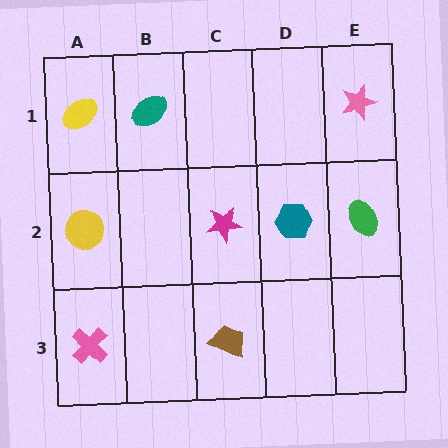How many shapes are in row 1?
3 shapes.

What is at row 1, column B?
A teal ellipse.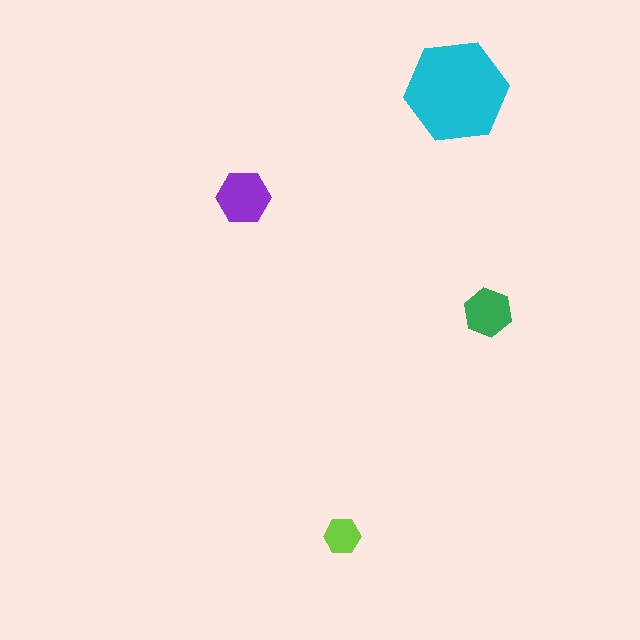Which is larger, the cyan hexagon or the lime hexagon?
The cyan one.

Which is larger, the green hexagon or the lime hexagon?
The green one.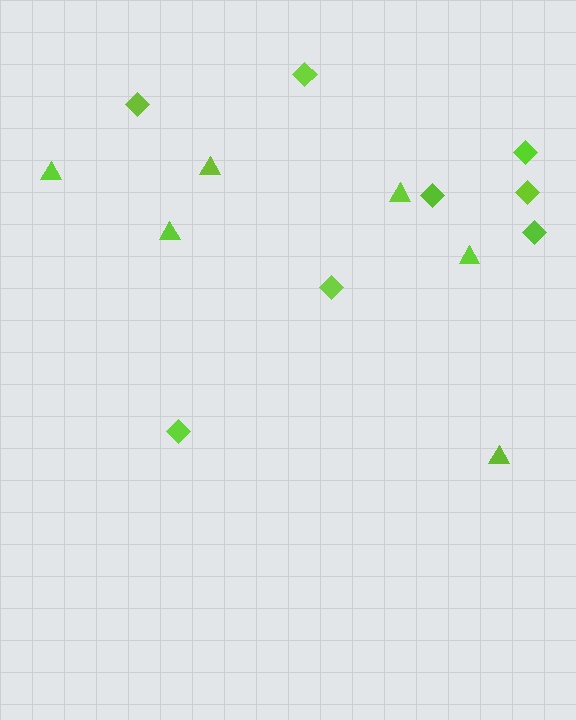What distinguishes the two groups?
There are 2 groups: one group of triangles (6) and one group of diamonds (8).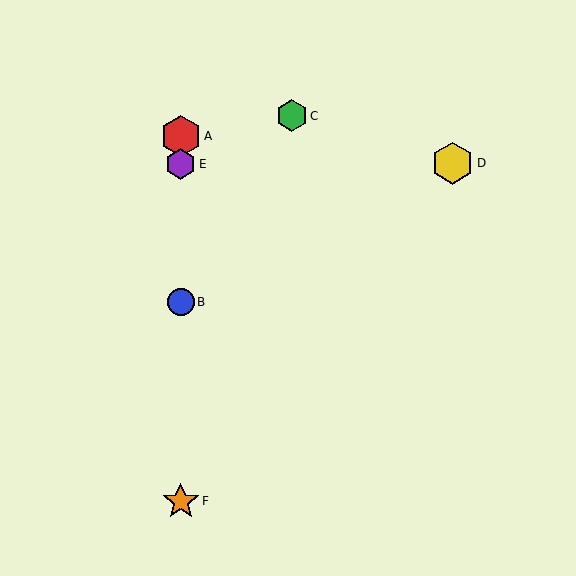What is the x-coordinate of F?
Object F is at x≈181.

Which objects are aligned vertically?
Objects A, B, E, F are aligned vertically.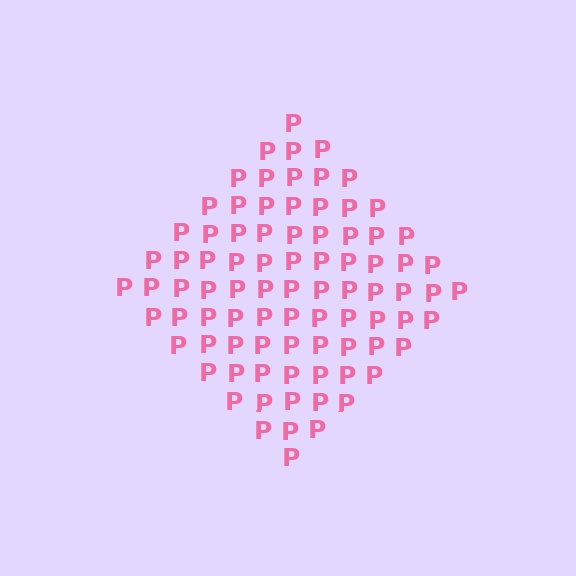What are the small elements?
The small elements are letter P's.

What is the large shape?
The large shape is a diamond.